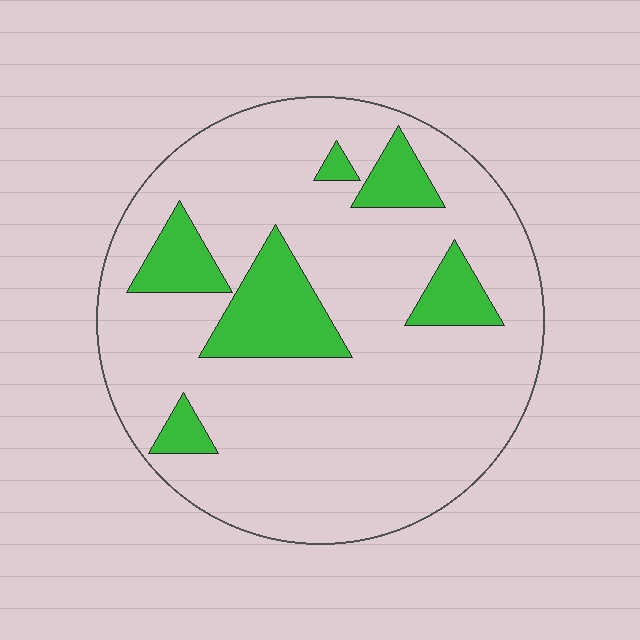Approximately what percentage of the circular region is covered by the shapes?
Approximately 15%.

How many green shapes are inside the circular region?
6.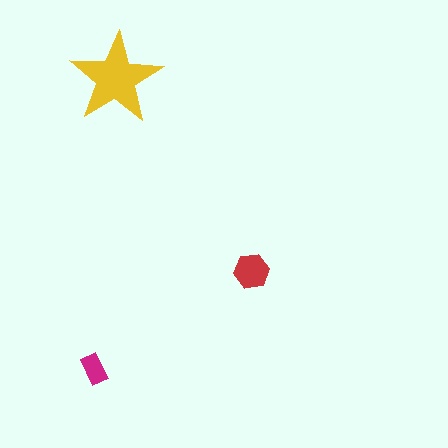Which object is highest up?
The yellow star is topmost.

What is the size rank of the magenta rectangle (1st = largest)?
3rd.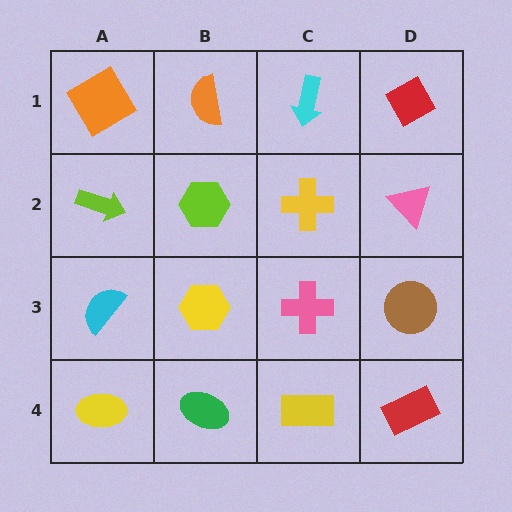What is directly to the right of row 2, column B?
A yellow cross.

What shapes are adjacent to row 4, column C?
A pink cross (row 3, column C), a green ellipse (row 4, column B), a red rectangle (row 4, column D).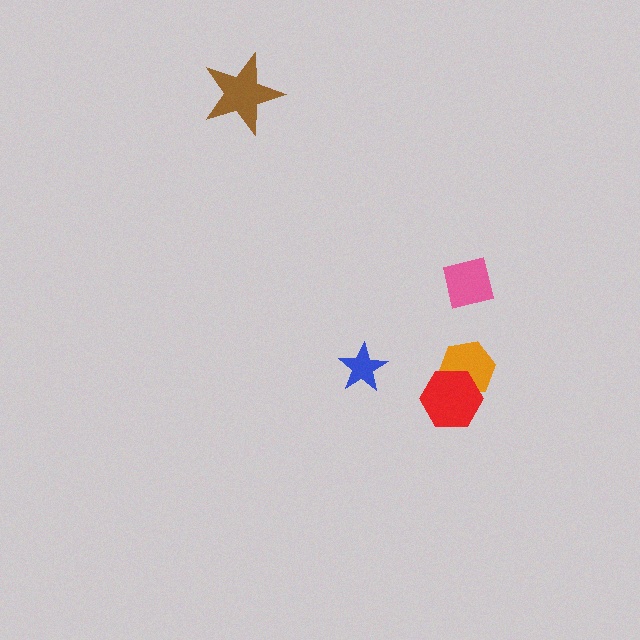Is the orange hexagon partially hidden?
Yes, it is partially covered by another shape.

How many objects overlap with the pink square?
0 objects overlap with the pink square.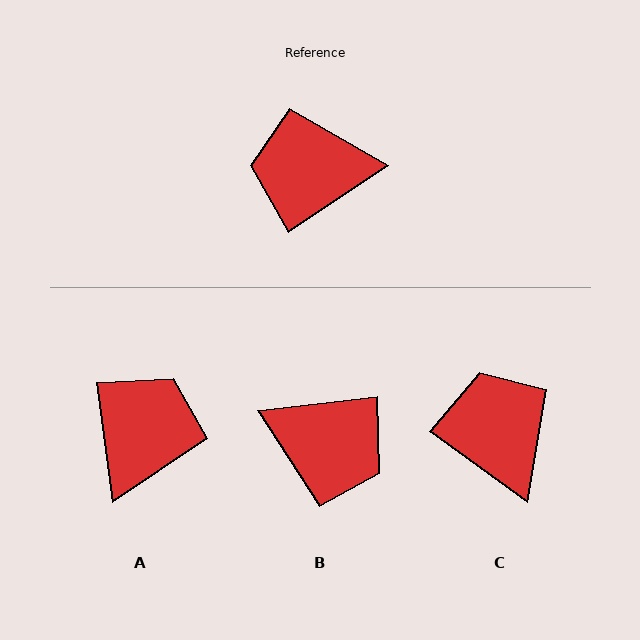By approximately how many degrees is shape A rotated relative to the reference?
Approximately 116 degrees clockwise.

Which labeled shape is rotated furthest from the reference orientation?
B, about 152 degrees away.